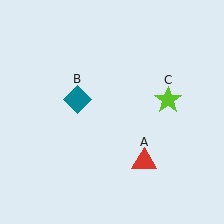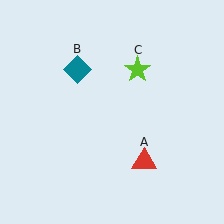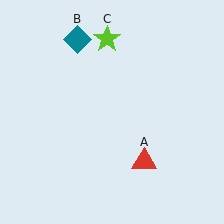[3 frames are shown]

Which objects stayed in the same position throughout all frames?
Red triangle (object A) remained stationary.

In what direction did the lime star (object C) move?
The lime star (object C) moved up and to the left.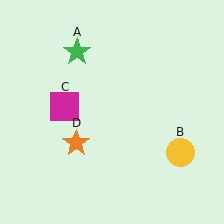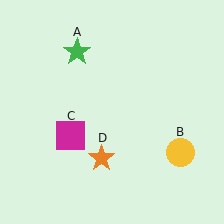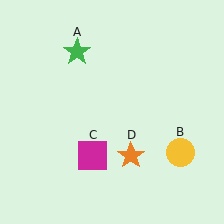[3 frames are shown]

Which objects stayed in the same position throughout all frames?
Green star (object A) and yellow circle (object B) remained stationary.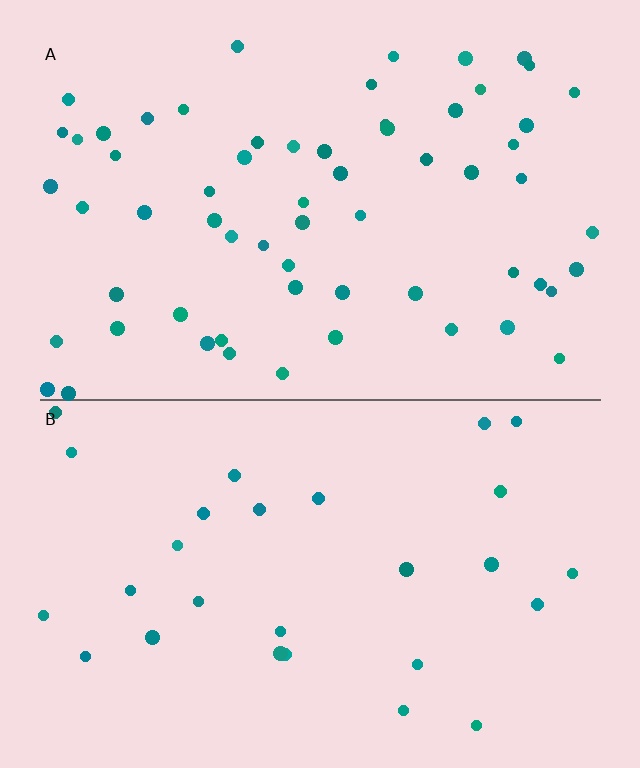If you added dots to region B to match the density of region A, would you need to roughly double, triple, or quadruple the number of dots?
Approximately double.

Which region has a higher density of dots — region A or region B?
A (the top).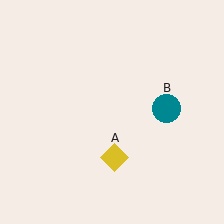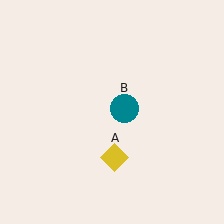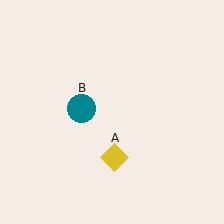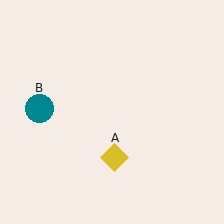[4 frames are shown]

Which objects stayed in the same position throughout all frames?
Yellow diamond (object A) remained stationary.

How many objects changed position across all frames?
1 object changed position: teal circle (object B).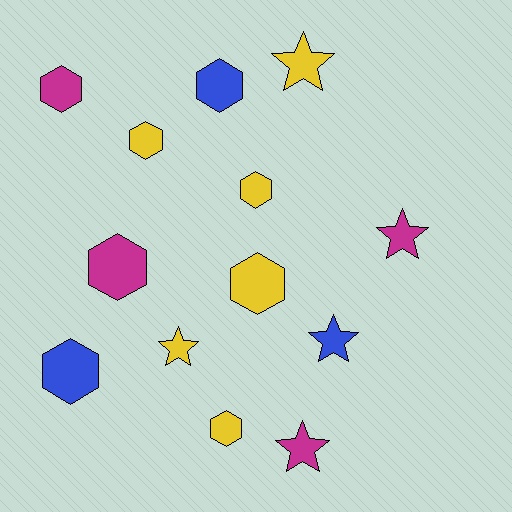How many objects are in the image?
There are 13 objects.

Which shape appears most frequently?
Hexagon, with 8 objects.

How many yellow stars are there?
There are 2 yellow stars.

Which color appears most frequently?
Yellow, with 6 objects.